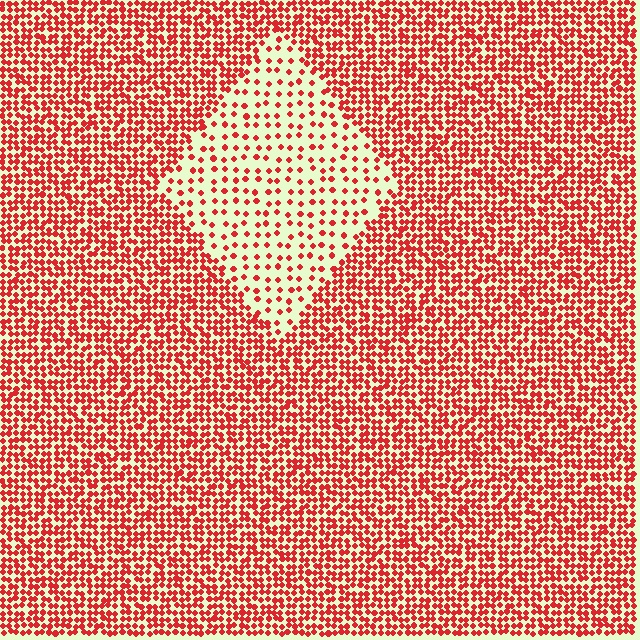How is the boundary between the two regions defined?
The boundary is defined by a change in element density (approximately 2.7x ratio). All elements are the same color, size, and shape.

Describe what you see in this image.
The image contains small red elements arranged at two different densities. A diamond-shaped region is visible where the elements are less densely packed than the surrounding area.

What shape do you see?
I see a diamond.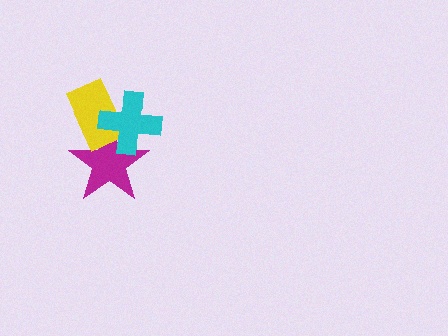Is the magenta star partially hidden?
Yes, it is partially covered by another shape.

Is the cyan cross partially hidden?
No, no other shape covers it.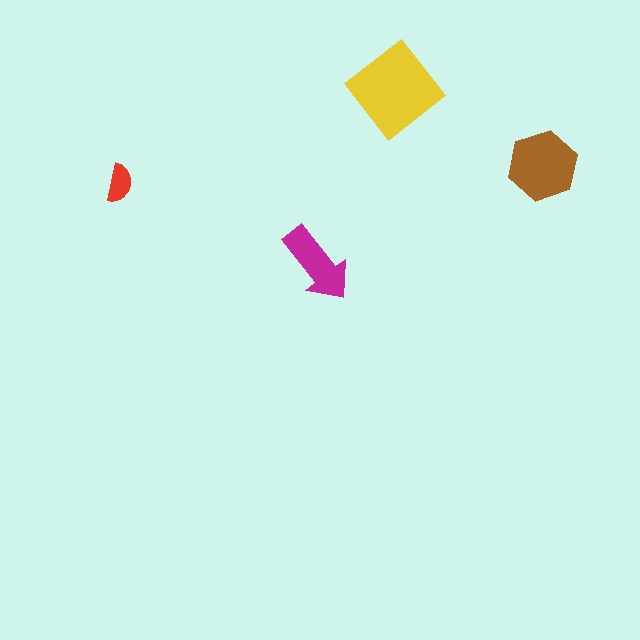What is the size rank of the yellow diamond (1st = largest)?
1st.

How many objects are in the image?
There are 4 objects in the image.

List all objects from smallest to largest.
The red semicircle, the magenta arrow, the brown hexagon, the yellow diamond.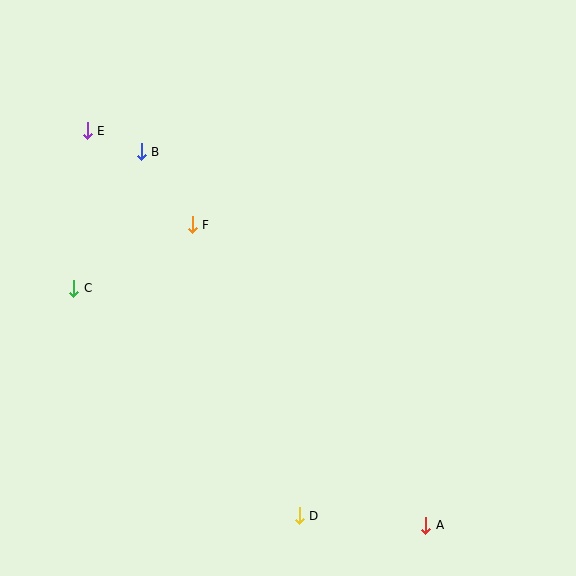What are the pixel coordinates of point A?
Point A is at (426, 525).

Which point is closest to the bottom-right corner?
Point A is closest to the bottom-right corner.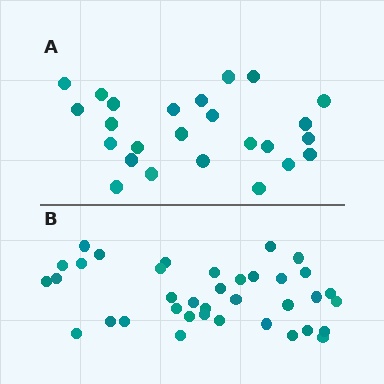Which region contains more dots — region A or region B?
Region B (the bottom region) has more dots.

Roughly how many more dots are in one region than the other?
Region B has roughly 12 or so more dots than region A.